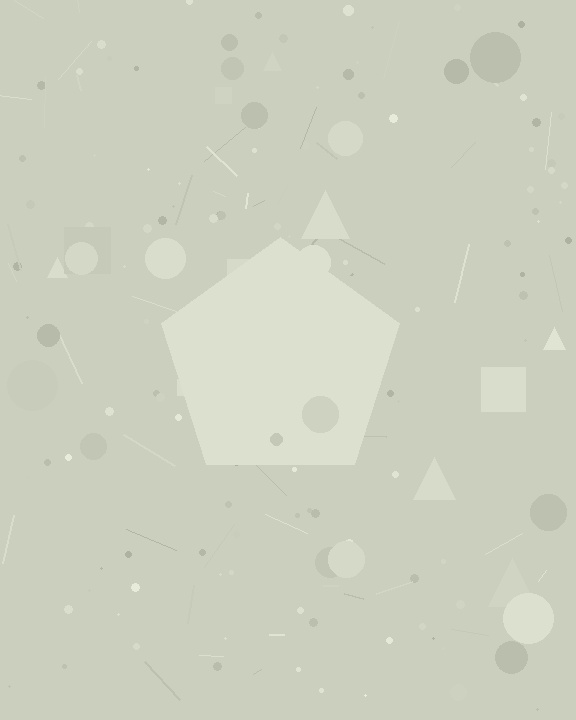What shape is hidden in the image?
A pentagon is hidden in the image.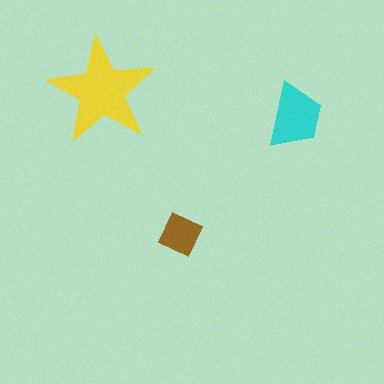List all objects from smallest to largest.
The brown diamond, the cyan trapezoid, the yellow star.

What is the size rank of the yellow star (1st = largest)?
1st.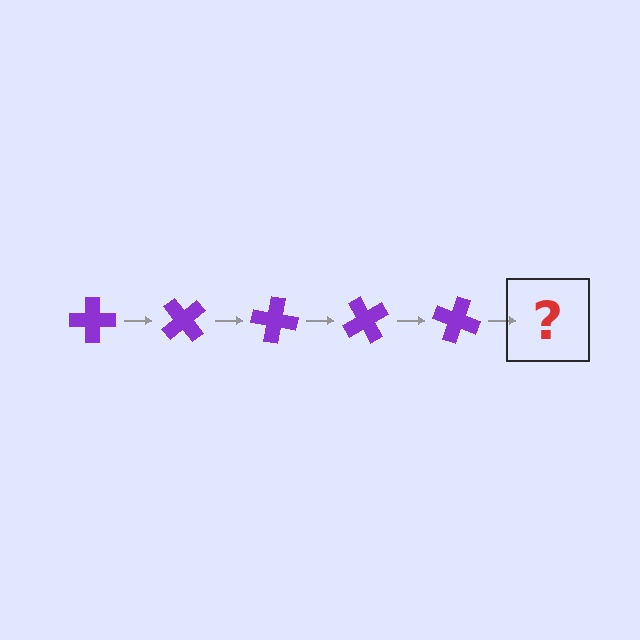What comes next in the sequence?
The next element should be a purple cross rotated 250 degrees.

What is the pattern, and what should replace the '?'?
The pattern is that the cross rotates 50 degrees each step. The '?' should be a purple cross rotated 250 degrees.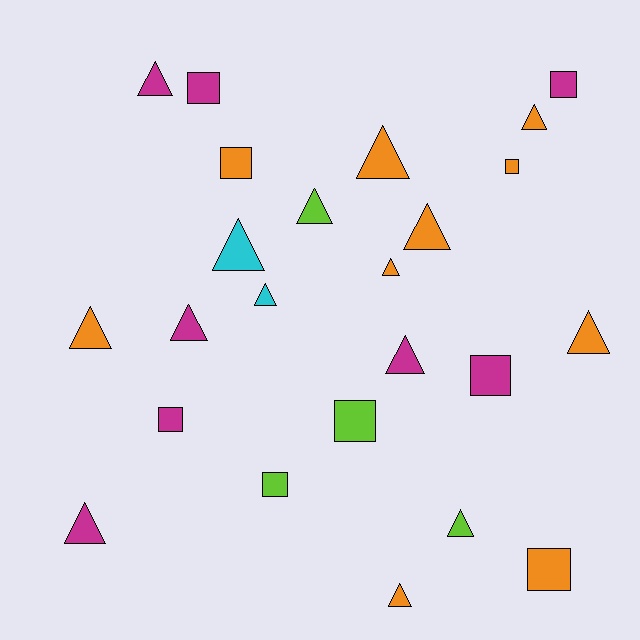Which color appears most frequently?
Orange, with 10 objects.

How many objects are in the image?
There are 24 objects.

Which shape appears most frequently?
Triangle, with 15 objects.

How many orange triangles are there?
There are 7 orange triangles.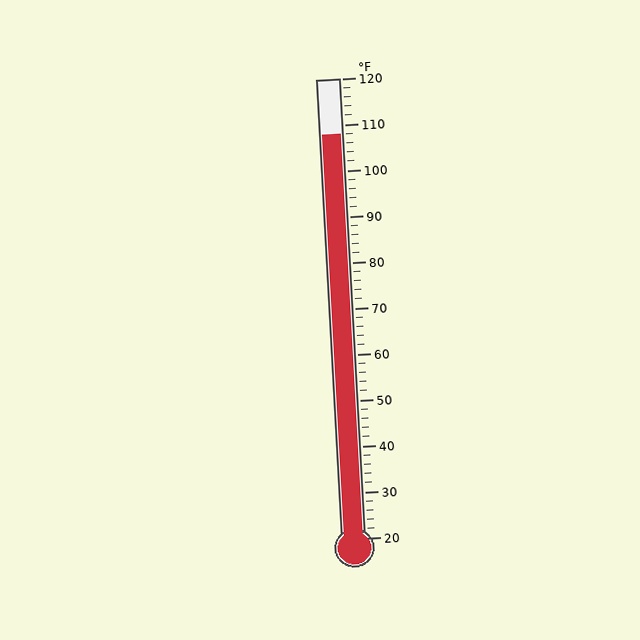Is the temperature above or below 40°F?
The temperature is above 40°F.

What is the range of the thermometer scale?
The thermometer scale ranges from 20°F to 120°F.